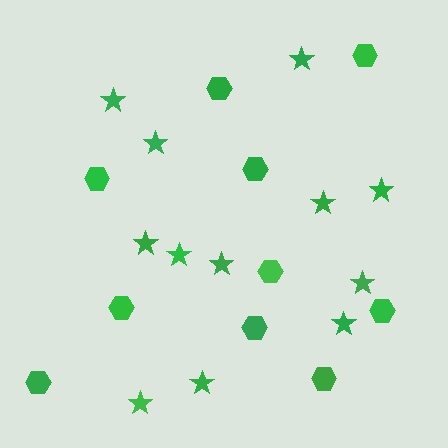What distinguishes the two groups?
There are 2 groups: one group of hexagons (10) and one group of stars (12).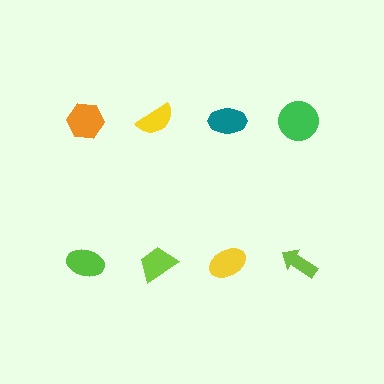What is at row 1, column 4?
A green circle.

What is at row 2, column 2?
A lime trapezoid.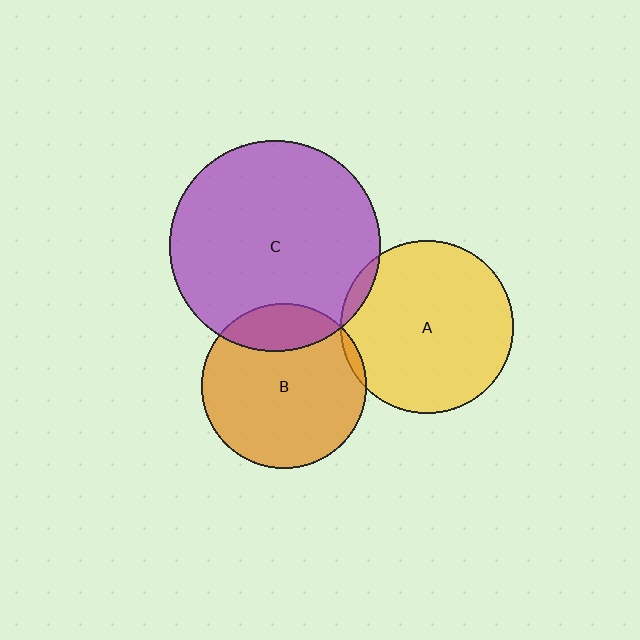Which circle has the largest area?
Circle C (purple).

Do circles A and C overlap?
Yes.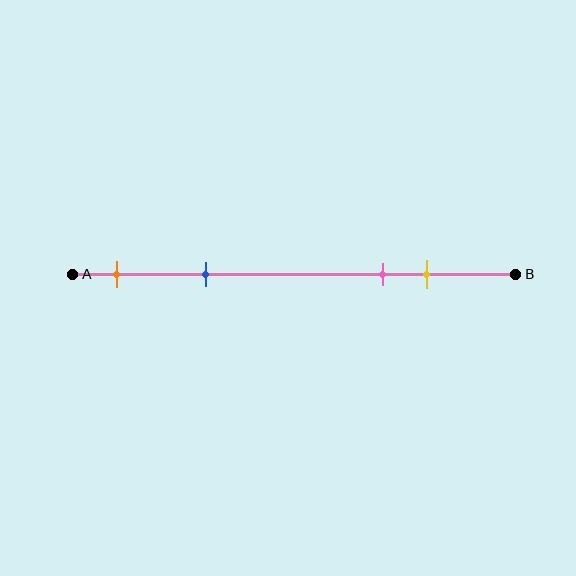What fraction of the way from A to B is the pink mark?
The pink mark is approximately 70% (0.7) of the way from A to B.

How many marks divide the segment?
There are 4 marks dividing the segment.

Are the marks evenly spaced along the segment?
No, the marks are not evenly spaced.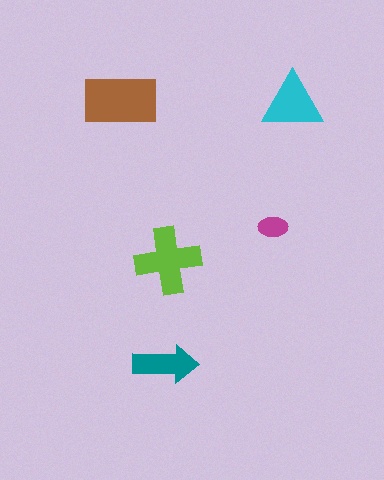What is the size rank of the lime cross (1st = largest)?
2nd.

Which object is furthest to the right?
The cyan triangle is rightmost.